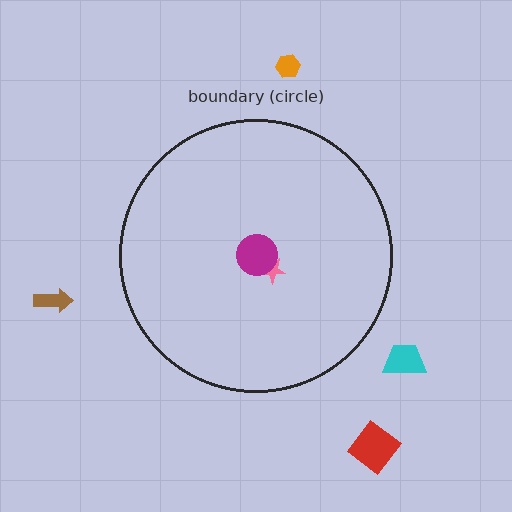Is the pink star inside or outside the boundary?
Inside.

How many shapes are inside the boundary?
2 inside, 4 outside.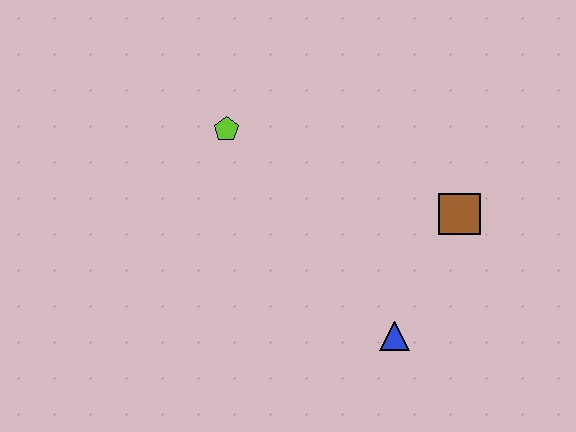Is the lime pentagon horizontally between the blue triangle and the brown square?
No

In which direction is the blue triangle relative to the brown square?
The blue triangle is below the brown square.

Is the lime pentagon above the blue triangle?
Yes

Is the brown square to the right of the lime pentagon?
Yes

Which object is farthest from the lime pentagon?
The blue triangle is farthest from the lime pentagon.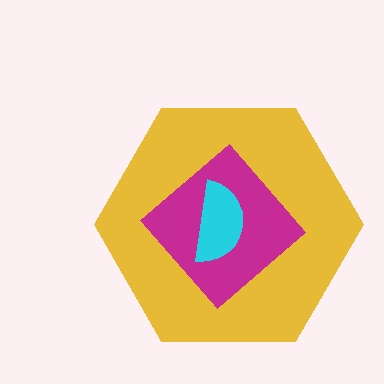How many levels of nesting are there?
3.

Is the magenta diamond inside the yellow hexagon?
Yes.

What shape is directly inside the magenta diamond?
The cyan semicircle.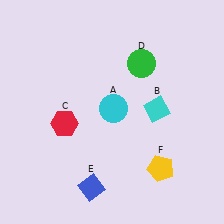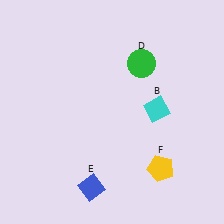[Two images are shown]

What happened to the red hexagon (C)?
The red hexagon (C) was removed in Image 2. It was in the bottom-left area of Image 1.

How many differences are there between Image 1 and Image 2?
There are 2 differences between the two images.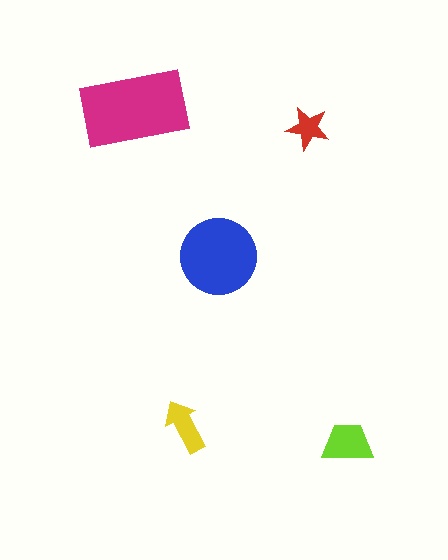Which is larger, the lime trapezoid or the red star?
The lime trapezoid.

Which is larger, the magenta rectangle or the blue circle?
The magenta rectangle.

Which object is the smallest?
The red star.